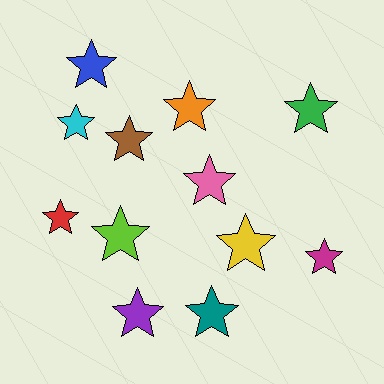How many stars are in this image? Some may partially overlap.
There are 12 stars.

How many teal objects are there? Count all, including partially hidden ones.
There is 1 teal object.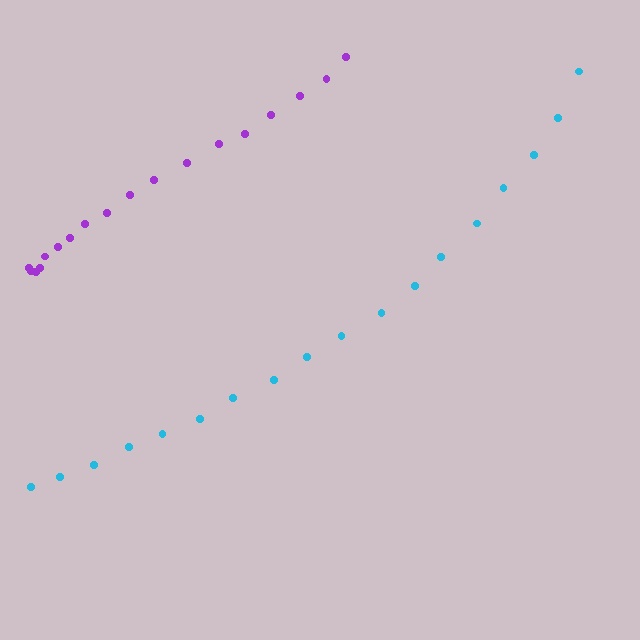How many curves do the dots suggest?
There are 2 distinct paths.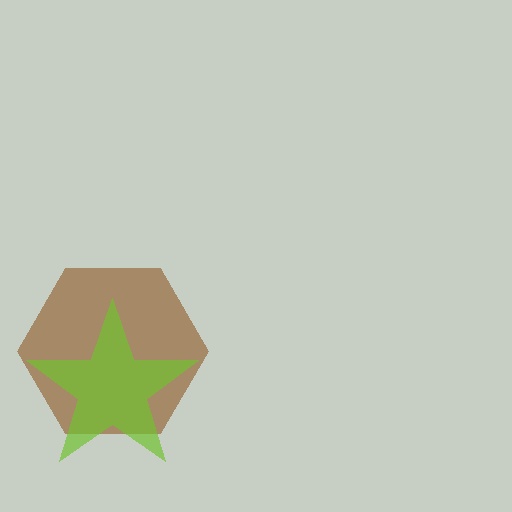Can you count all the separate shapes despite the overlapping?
Yes, there are 2 separate shapes.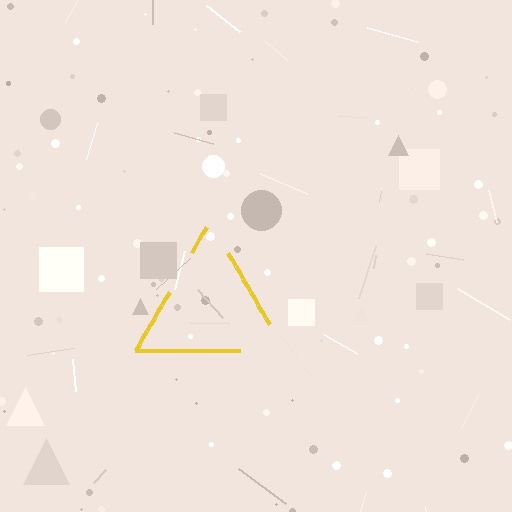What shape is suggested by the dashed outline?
The dashed outline suggests a triangle.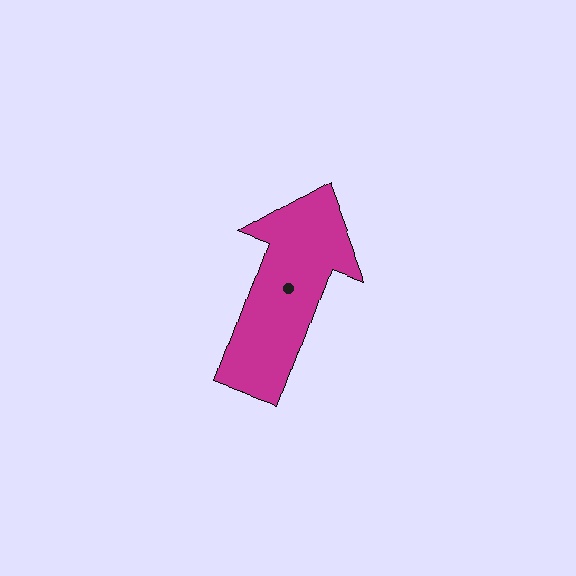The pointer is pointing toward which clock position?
Roughly 1 o'clock.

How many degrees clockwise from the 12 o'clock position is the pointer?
Approximately 20 degrees.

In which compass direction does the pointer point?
North.